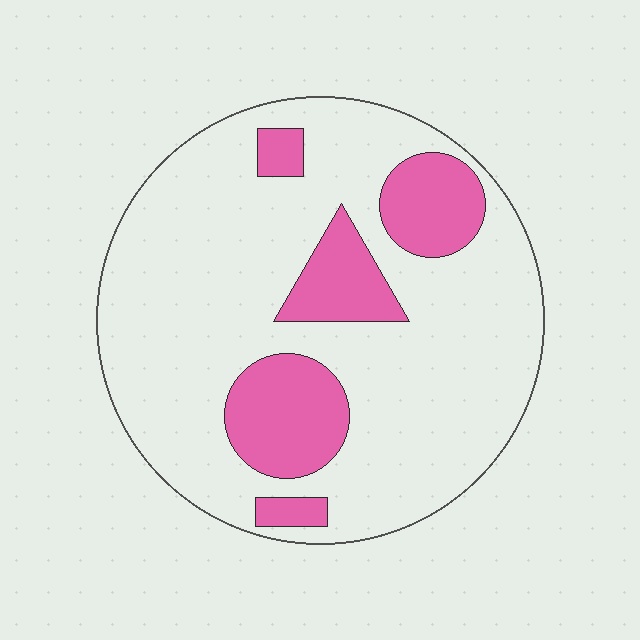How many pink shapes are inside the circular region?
5.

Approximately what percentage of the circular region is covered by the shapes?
Approximately 20%.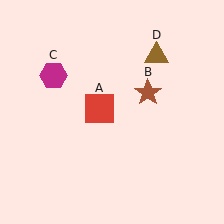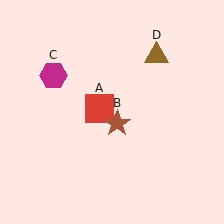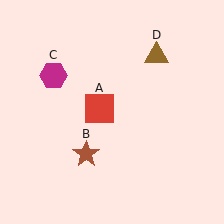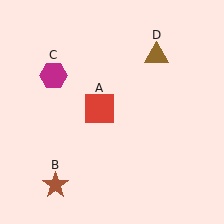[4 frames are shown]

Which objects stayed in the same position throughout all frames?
Red square (object A) and magenta hexagon (object C) and brown triangle (object D) remained stationary.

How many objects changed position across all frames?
1 object changed position: brown star (object B).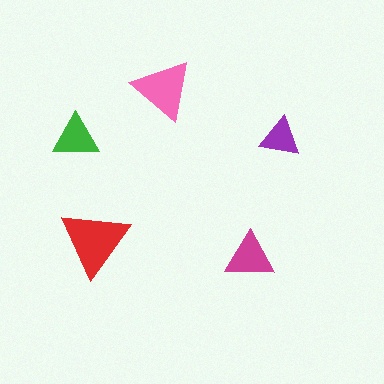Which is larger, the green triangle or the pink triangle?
The pink one.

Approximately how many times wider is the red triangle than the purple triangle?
About 1.5 times wider.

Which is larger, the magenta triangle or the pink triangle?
The pink one.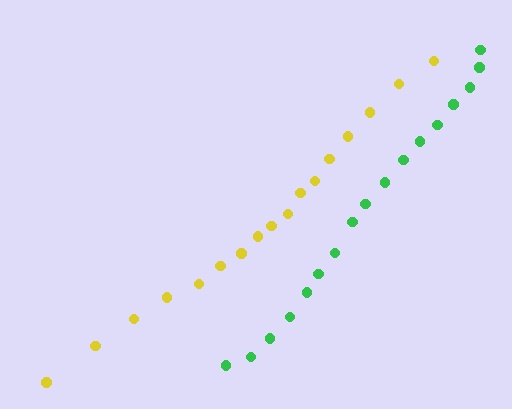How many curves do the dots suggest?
There are 2 distinct paths.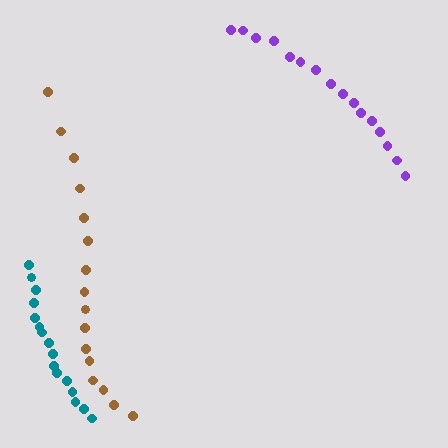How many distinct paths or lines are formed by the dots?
There are 3 distinct paths.